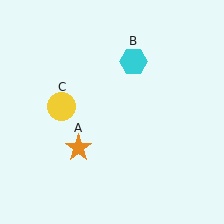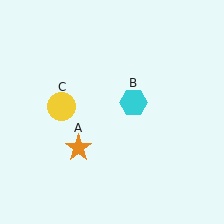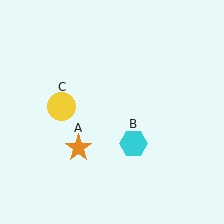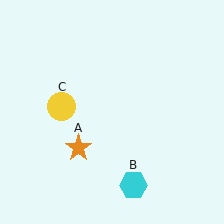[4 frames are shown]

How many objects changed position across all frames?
1 object changed position: cyan hexagon (object B).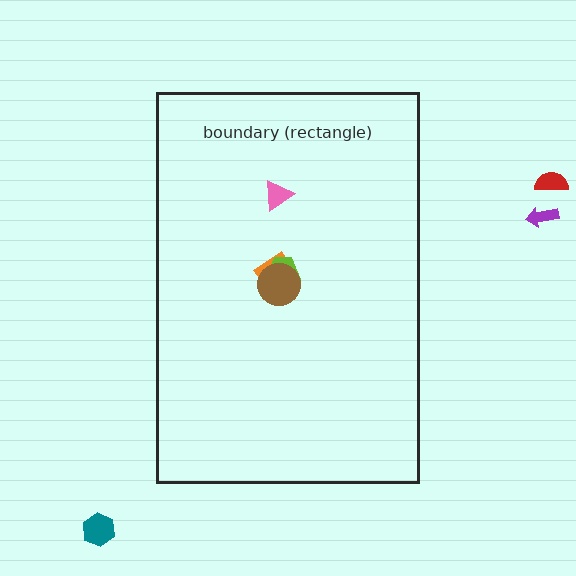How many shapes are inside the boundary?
4 inside, 3 outside.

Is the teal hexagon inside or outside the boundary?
Outside.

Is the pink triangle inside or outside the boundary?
Inside.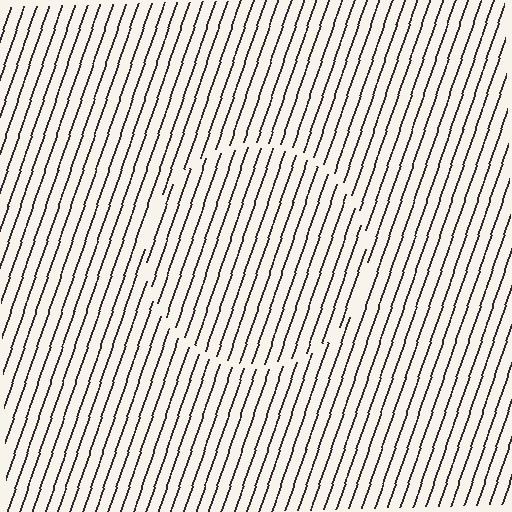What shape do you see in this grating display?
An illusory circle. The interior of the shape contains the same grating, shifted by half a period — the contour is defined by the phase discontinuity where line-ends from the inner and outer gratings abut.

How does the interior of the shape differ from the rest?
The interior of the shape contains the same grating, shifted by half a period — the contour is defined by the phase discontinuity where line-ends from the inner and outer gratings abut.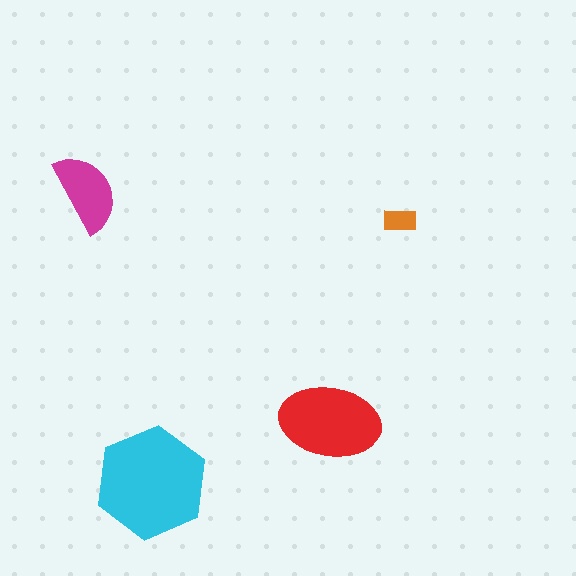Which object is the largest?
The cyan hexagon.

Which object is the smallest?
The orange rectangle.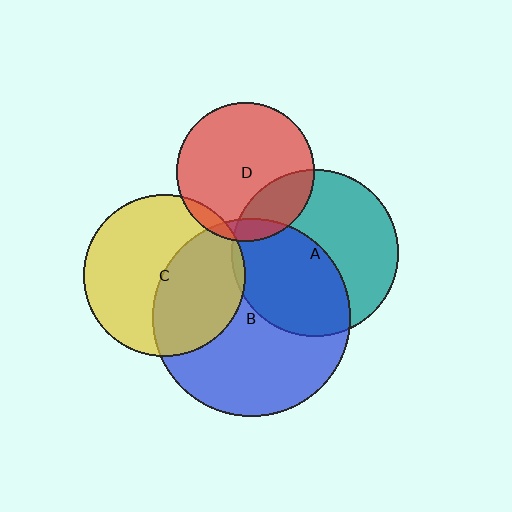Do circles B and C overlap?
Yes.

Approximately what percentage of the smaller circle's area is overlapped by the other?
Approximately 45%.